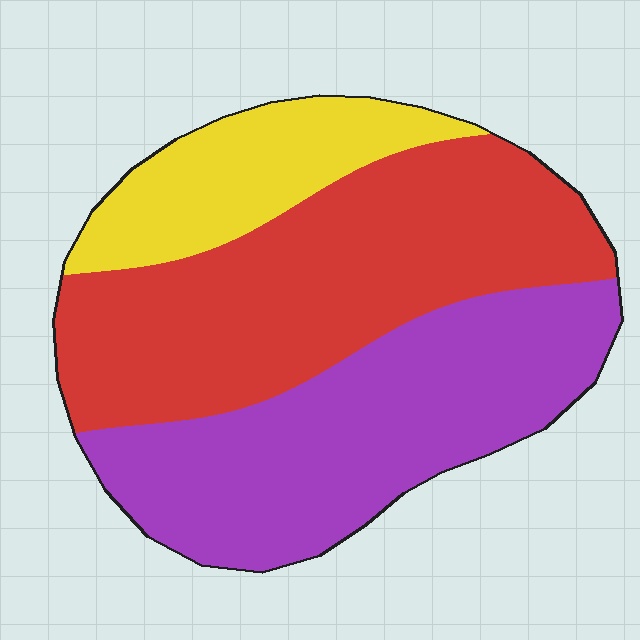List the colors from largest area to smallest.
From largest to smallest: red, purple, yellow.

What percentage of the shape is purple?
Purple covers about 40% of the shape.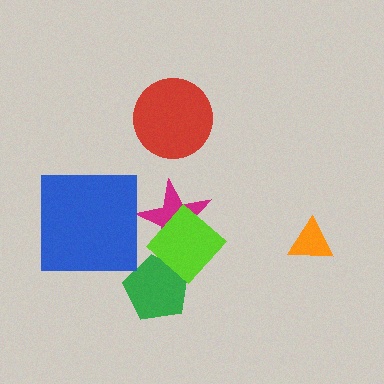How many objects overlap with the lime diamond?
2 objects overlap with the lime diamond.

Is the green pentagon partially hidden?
Yes, it is partially covered by another shape.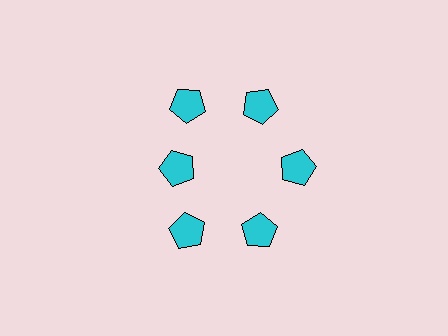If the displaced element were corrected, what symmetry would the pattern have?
It would have 6-fold rotational symmetry — the pattern would map onto itself every 60 degrees.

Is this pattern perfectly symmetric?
No. The 6 cyan pentagons are arranged in a ring, but one element near the 9 o'clock position is pulled inward toward the center, breaking the 6-fold rotational symmetry.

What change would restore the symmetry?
The symmetry would be restored by moving it outward, back onto the ring so that all 6 pentagons sit at equal angles and equal distance from the center.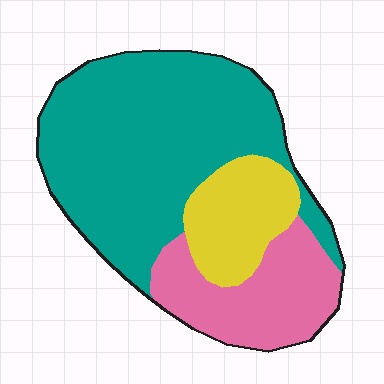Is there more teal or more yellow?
Teal.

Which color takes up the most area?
Teal, at roughly 60%.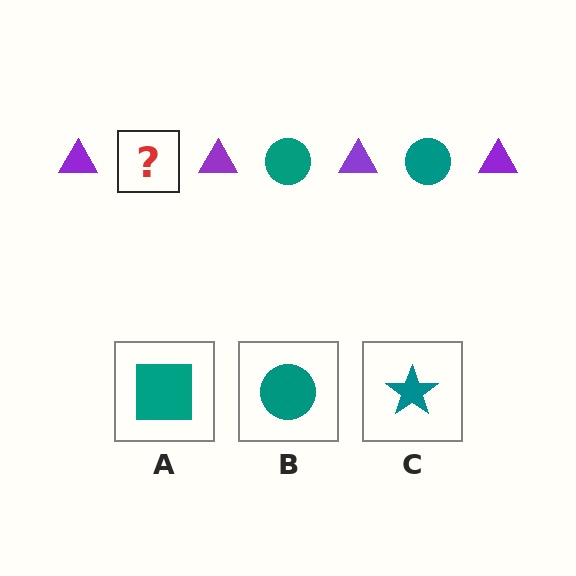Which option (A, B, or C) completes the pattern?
B.